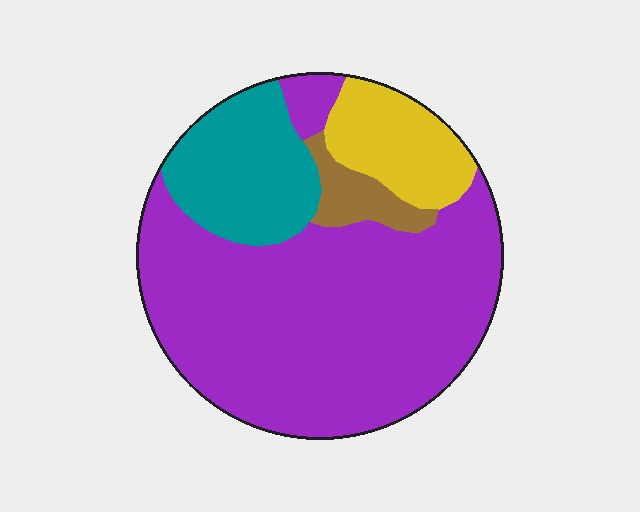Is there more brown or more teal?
Teal.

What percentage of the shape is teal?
Teal takes up about one sixth (1/6) of the shape.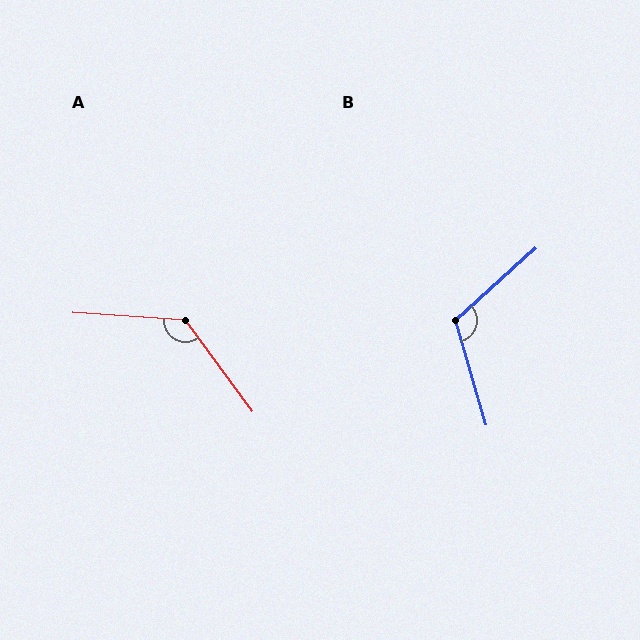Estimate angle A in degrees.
Approximately 131 degrees.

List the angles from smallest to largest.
B (116°), A (131°).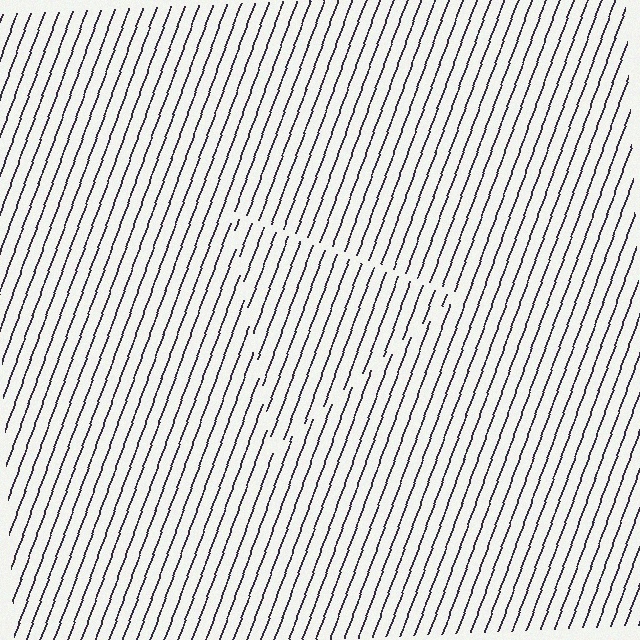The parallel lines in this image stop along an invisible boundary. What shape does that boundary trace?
An illusory triangle. The interior of the shape contains the same grating, shifted by half a period — the contour is defined by the phase discontinuity where line-ends from the inner and outer gratings abut.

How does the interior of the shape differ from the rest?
The interior of the shape contains the same grating, shifted by half a period — the contour is defined by the phase discontinuity where line-ends from the inner and outer gratings abut.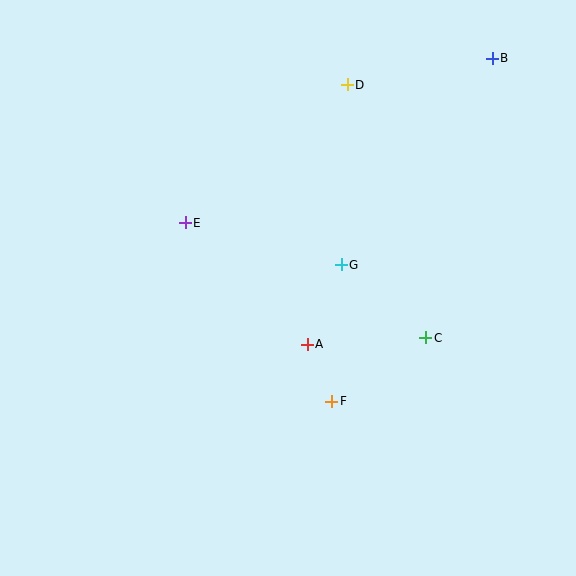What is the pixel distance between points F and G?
The distance between F and G is 137 pixels.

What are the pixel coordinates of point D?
Point D is at (347, 85).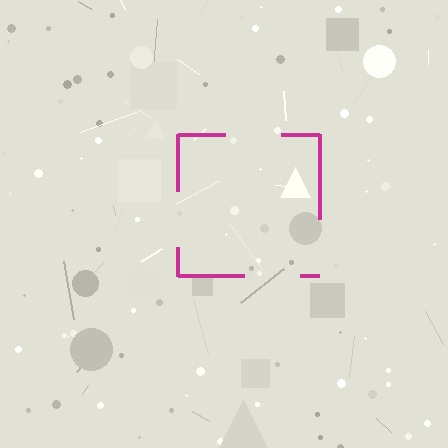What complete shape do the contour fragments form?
The contour fragments form a square.